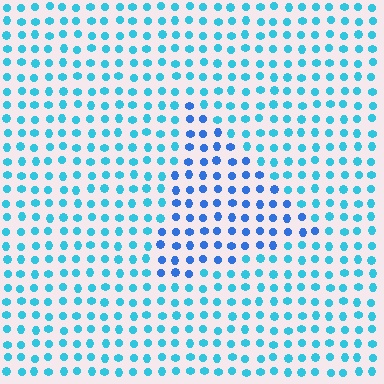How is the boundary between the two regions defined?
The boundary is defined purely by a slight shift in hue (about 29 degrees). Spacing, size, and orientation are identical on both sides.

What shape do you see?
I see a triangle.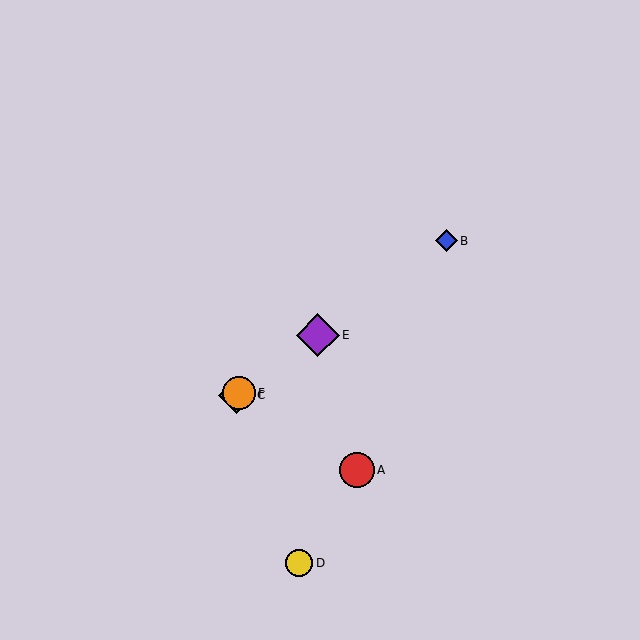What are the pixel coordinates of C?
Object C is at (236, 395).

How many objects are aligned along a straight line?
4 objects (B, C, E, F) are aligned along a straight line.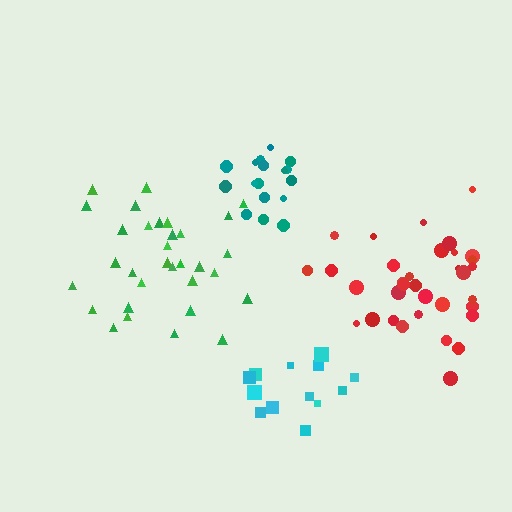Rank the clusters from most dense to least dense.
teal, red, green, cyan.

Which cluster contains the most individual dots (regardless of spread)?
Red (35).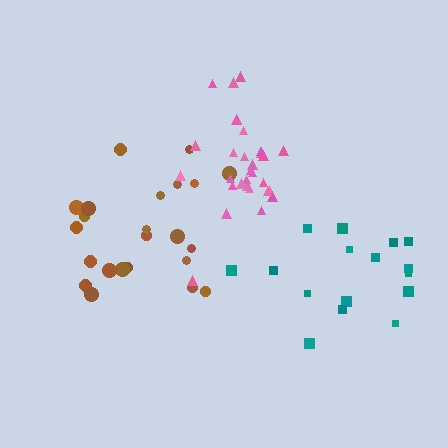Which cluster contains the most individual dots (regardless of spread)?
Pink (30).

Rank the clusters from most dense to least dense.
pink, brown, teal.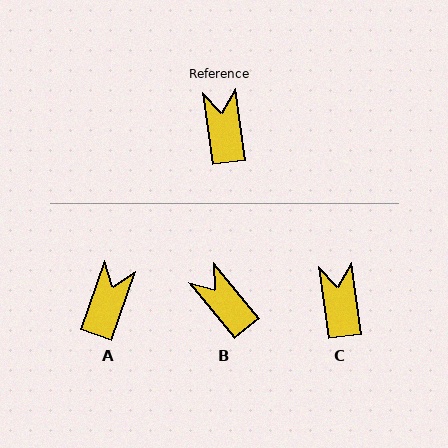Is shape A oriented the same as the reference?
No, it is off by about 28 degrees.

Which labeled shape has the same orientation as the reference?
C.